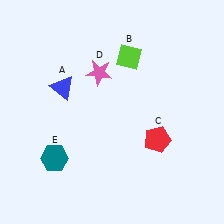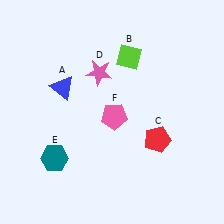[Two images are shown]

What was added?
A pink pentagon (F) was added in Image 2.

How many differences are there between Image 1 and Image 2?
There is 1 difference between the two images.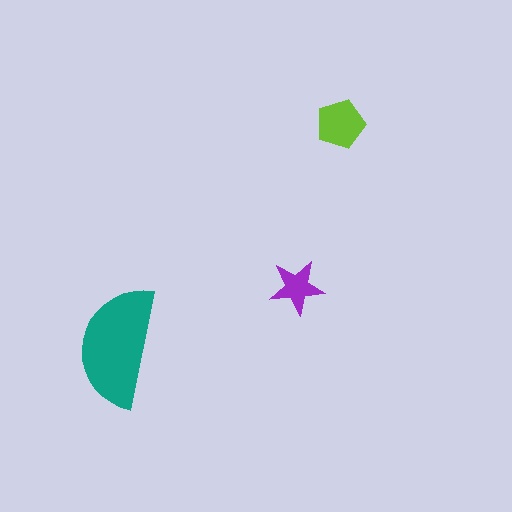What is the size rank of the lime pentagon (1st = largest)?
2nd.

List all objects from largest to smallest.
The teal semicircle, the lime pentagon, the purple star.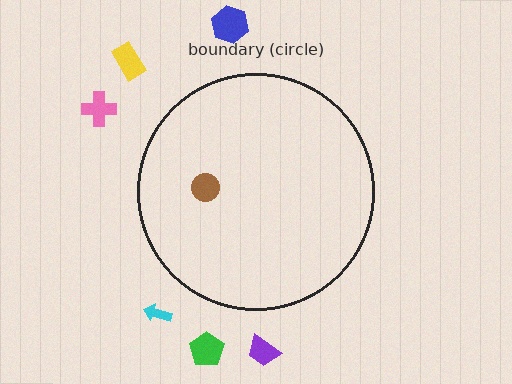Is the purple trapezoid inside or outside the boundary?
Outside.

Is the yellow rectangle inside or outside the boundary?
Outside.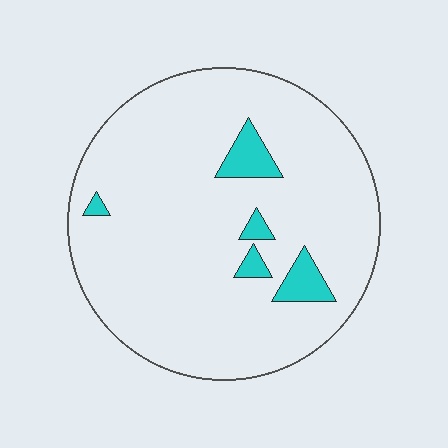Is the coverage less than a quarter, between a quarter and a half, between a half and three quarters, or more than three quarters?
Less than a quarter.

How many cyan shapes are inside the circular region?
5.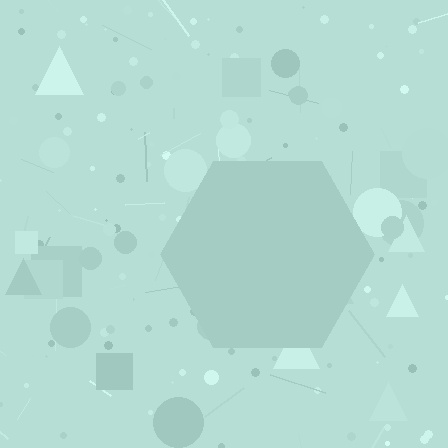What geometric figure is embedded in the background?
A hexagon is embedded in the background.